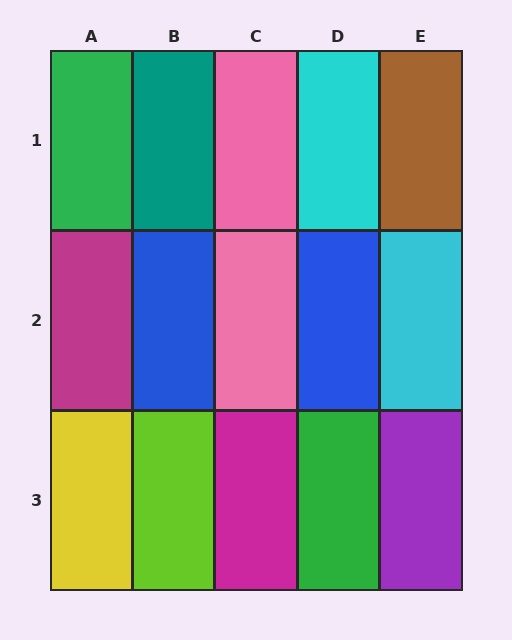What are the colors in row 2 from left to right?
Magenta, blue, pink, blue, cyan.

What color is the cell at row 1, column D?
Cyan.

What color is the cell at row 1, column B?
Teal.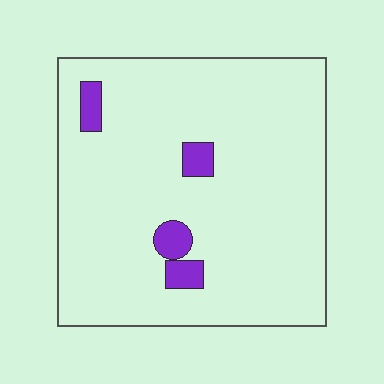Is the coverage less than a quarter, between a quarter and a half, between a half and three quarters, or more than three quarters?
Less than a quarter.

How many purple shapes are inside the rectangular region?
4.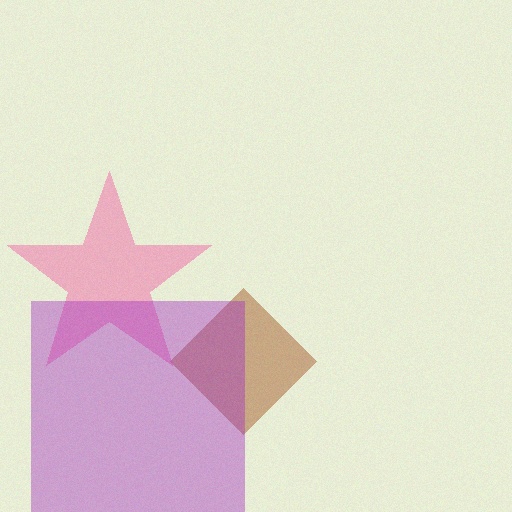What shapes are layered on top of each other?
The layered shapes are: a pink star, a brown diamond, a purple square.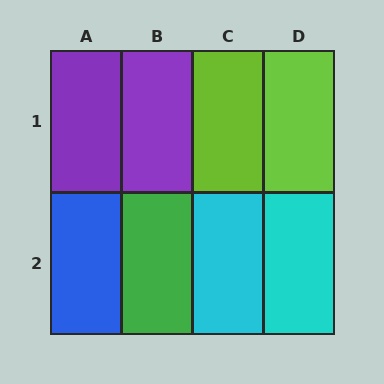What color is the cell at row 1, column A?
Purple.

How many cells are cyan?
2 cells are cyan.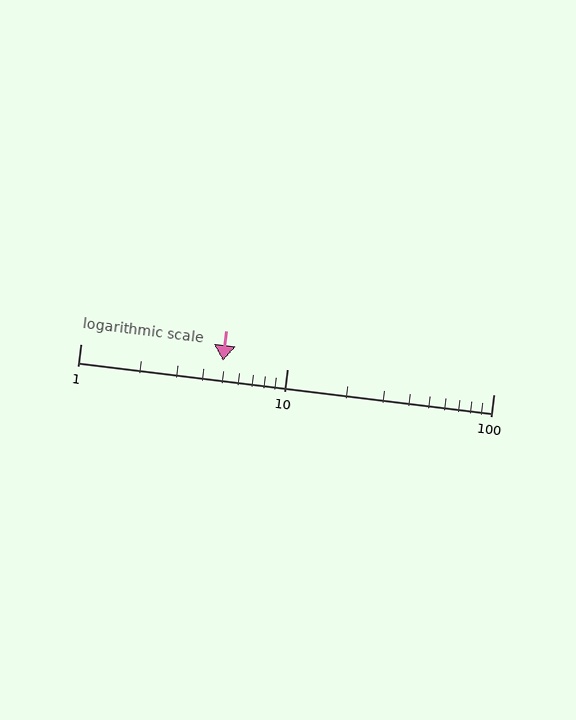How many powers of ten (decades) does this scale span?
The scale spans 2 decades, from 1 to 100.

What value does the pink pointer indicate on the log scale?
The pointer indicates approximately 4.9.